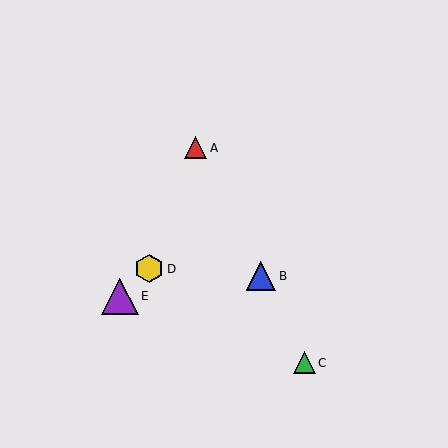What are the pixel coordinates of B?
Object B is at (261, 276).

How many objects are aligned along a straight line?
3 objects (A, B, C) are aligned along a straight line.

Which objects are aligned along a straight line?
Objects A, B, C are aligned along a straight line.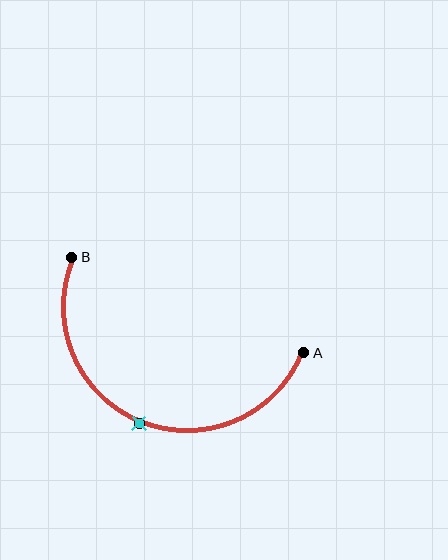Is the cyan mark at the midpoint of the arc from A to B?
Yes. The cyan mark lies on the arc at equal arc-length from both A and B — it is the arc midpoint.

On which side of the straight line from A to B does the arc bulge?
The arc bulges below the straight line connecting A and B.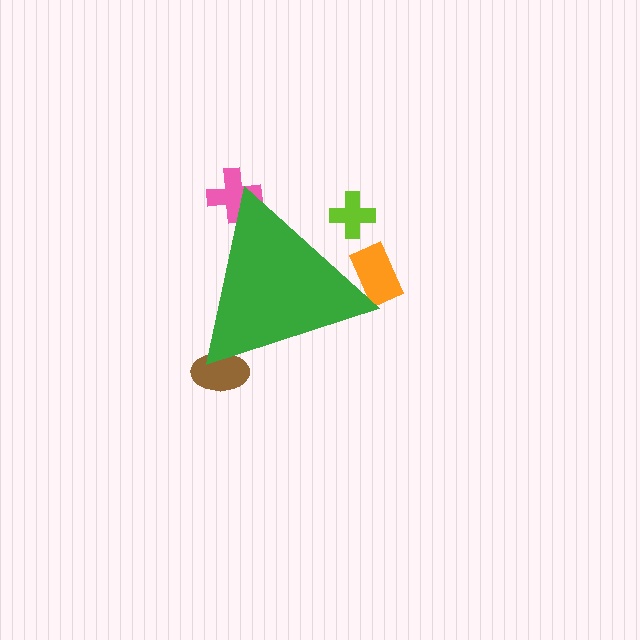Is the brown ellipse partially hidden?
Yes, the brown ellipse is partially hidden behind the green triangle.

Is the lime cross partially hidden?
Yes, the lime cross is partially hidden behind the green triangle.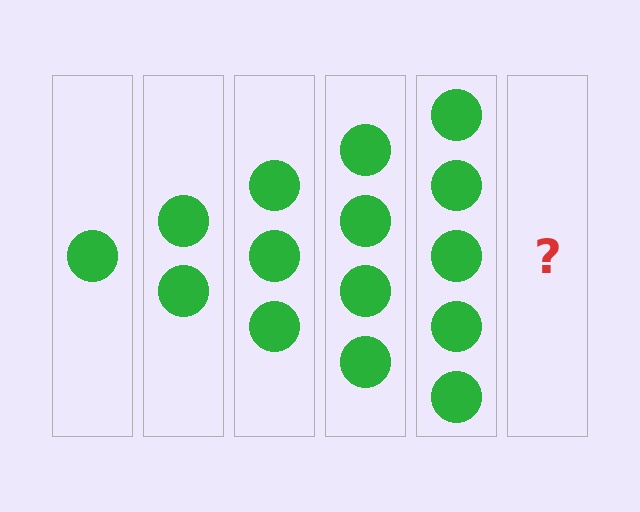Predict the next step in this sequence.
The next step is 6 circles.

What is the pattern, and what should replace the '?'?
The pattern is that each step adds one more circle. The '?' should be 6 circles.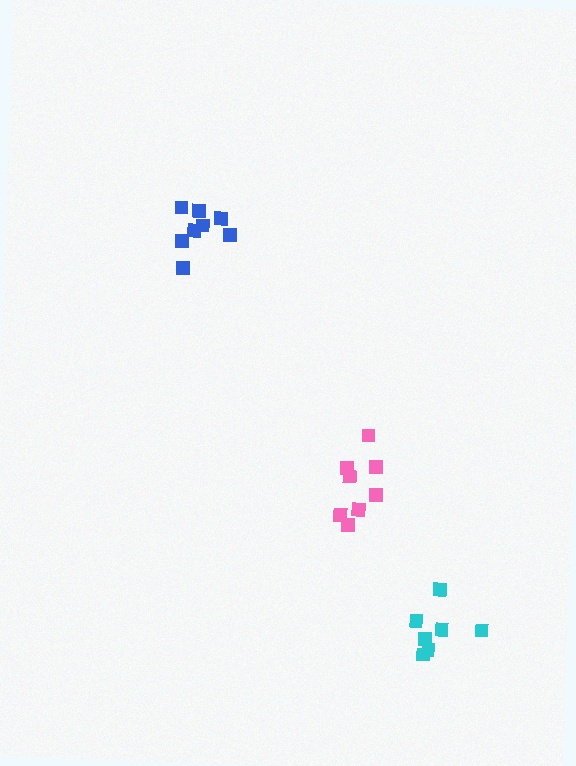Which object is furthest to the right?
The cyan cluster is rightmost.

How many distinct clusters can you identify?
There are 3 distinct clusters.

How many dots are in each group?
Group 1: 8 dots, Group 2: 8 dots, Group 3: 7 dots (23 total).